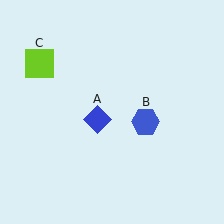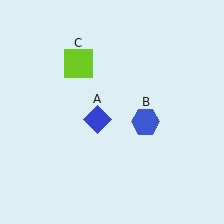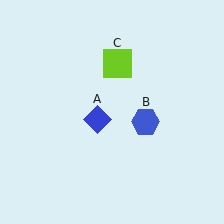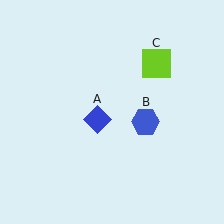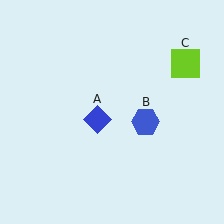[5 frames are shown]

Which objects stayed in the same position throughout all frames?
Blue diamond (object A) and blue hexagon (object B) remained stationary.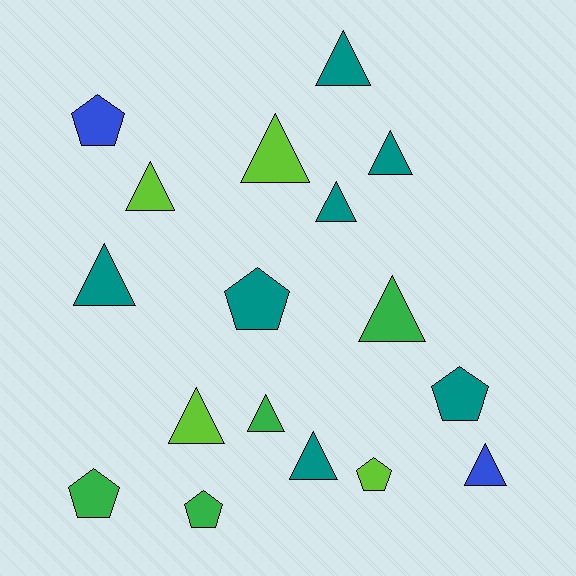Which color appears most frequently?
Teal, with 7 objects.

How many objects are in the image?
There are 17 objects.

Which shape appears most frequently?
Triangle, with 11 objects.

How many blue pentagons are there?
There is 1 blue pentagon.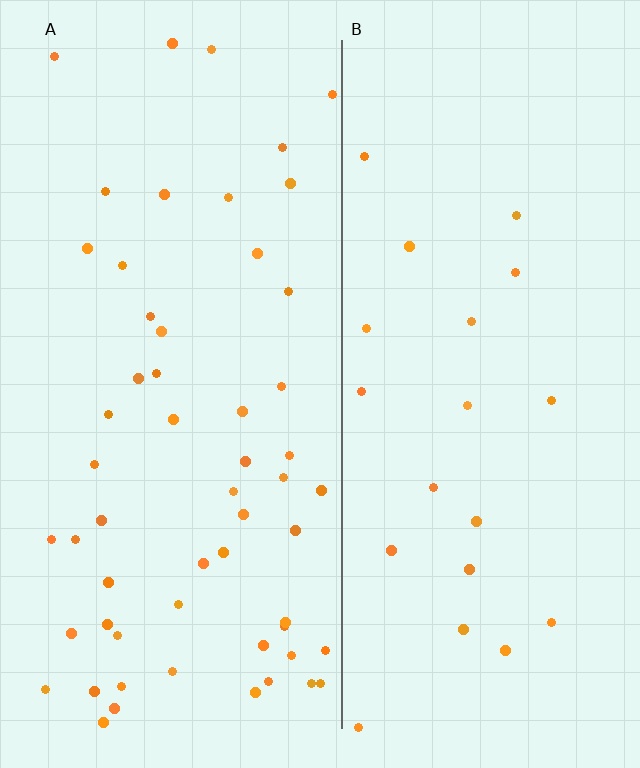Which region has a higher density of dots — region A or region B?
A (the left).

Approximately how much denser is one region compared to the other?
Approximately 2.7× — region A over region B.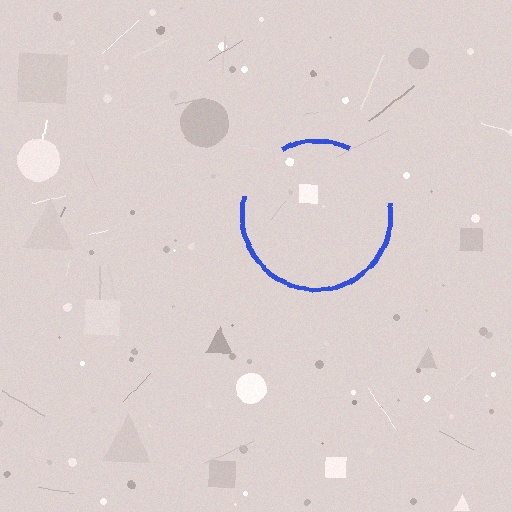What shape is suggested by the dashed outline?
The dashed outline suggests a circle.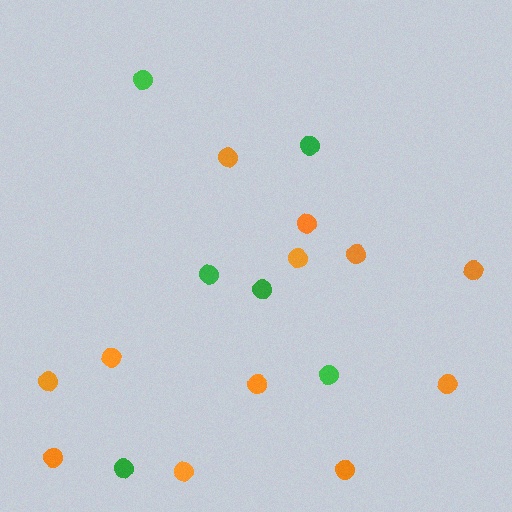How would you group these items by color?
There are 2 groups: one group of orange circles (12) and one group of green circles (6).